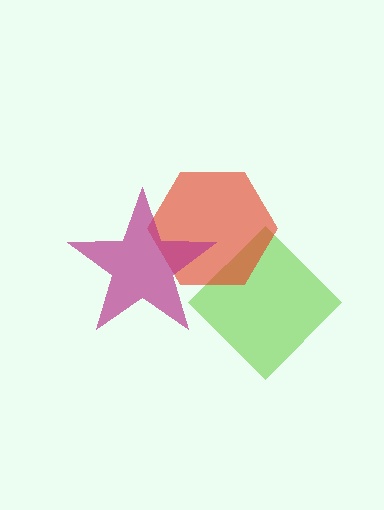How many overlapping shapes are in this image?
There are 3 overlapping shapes in the image.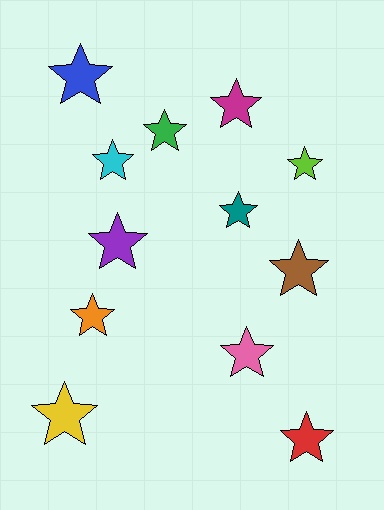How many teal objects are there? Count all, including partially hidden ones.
There is 1 teal object.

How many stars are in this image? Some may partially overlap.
There are 12 stars.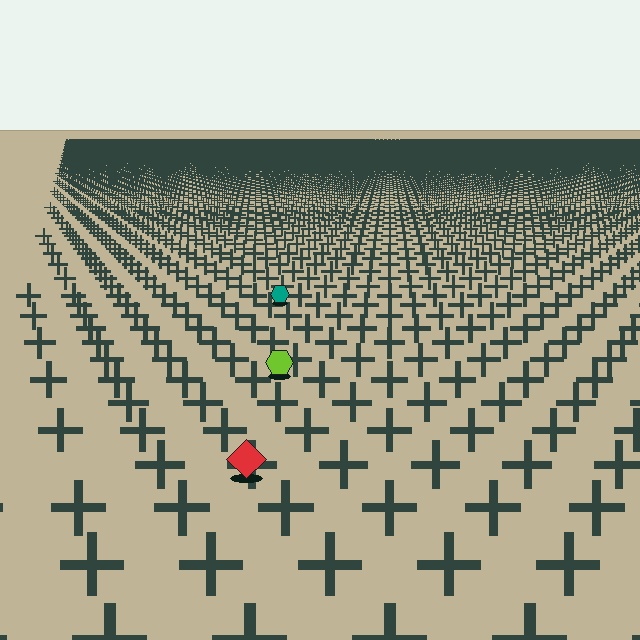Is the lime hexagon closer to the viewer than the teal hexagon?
Yes. The lime hexagon is closer — you can tell from the texture gradient: the ground texture is coarser near it.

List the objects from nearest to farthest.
From nearest to farthest: the red diamond, the lime hexagon, the teal hexagon.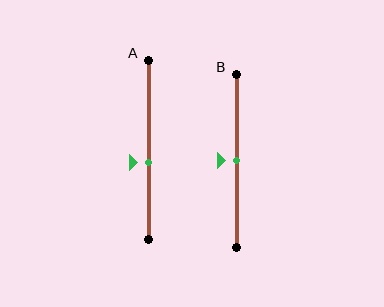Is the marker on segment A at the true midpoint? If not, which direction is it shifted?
No, the marker on segment A is shifted downward by about 7% of the segment length.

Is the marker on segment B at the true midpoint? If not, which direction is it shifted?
Yes, the marker on segment B is at the true midpoint.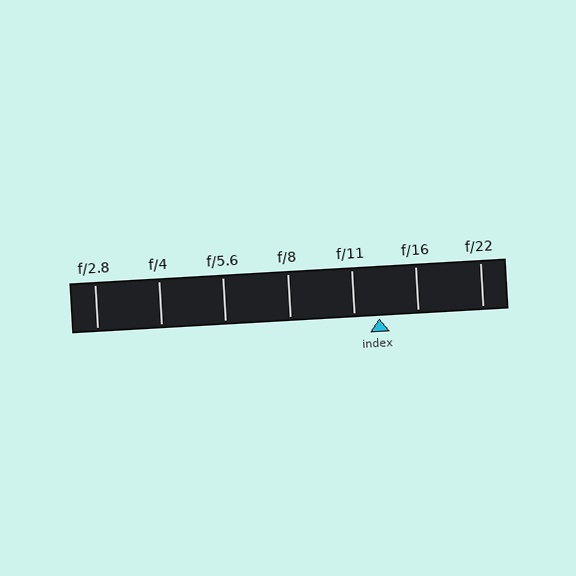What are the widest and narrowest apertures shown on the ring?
The widest aperture shown is f/2.8 and the narrowest is f/22.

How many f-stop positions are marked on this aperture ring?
There are 7 f-stop positions marked.